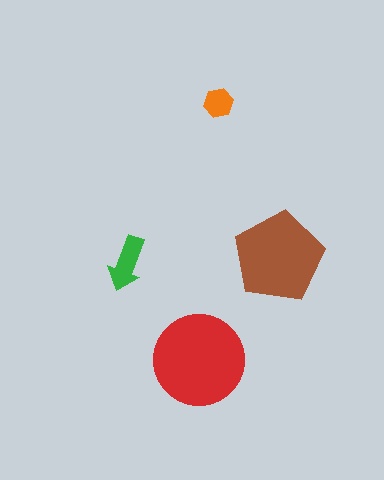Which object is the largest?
The red circle.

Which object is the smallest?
The orange hexagon.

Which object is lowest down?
The red circle is bottommost.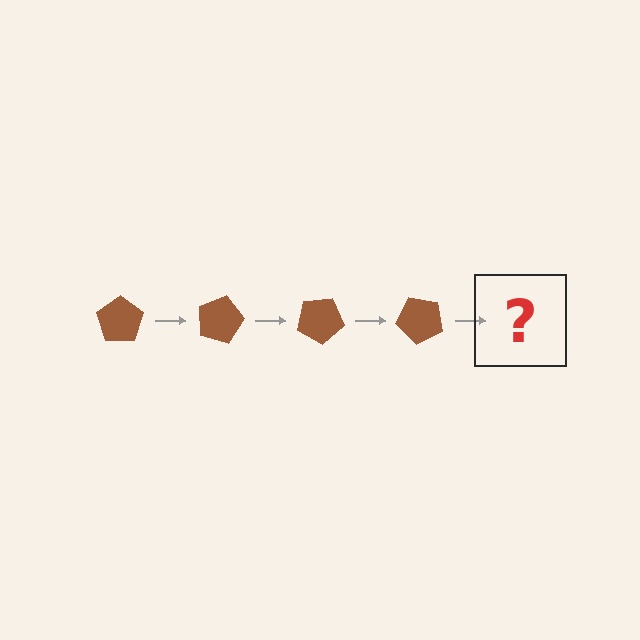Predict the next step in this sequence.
The next step is a brown pentagon rotated 60 degrees.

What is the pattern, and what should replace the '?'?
The pattern is that the pentagon rotates 15 degrees each step. The '?' should be a brown pentagon rotated 60 degrees.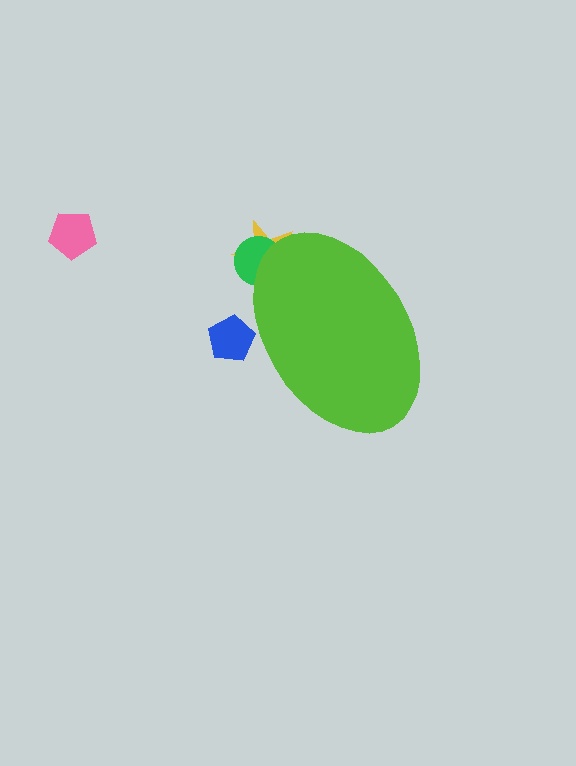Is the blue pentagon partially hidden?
Yes, the blue pentagon is partially hidden behind the lime ellipse.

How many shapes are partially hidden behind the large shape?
3 shapes are partially hidden.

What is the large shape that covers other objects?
A lime ellipse.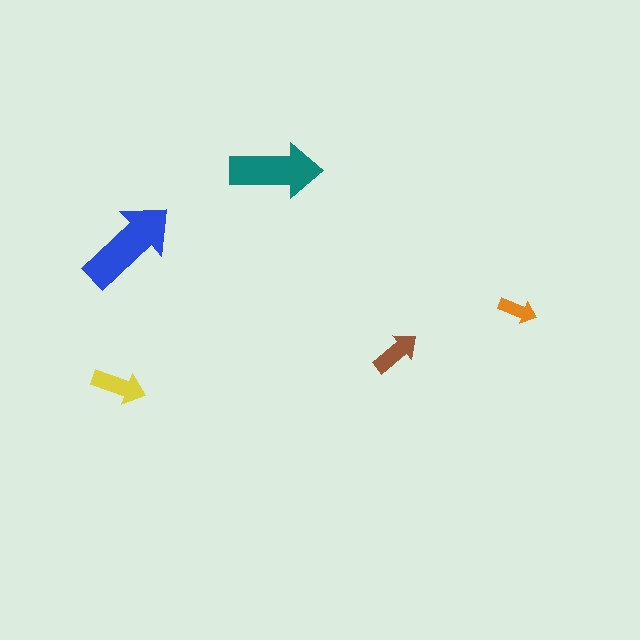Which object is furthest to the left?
The yellow arrow is leftmost.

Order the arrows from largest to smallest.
the blue one, the teal one, the yellow one, the brown one, the orange one.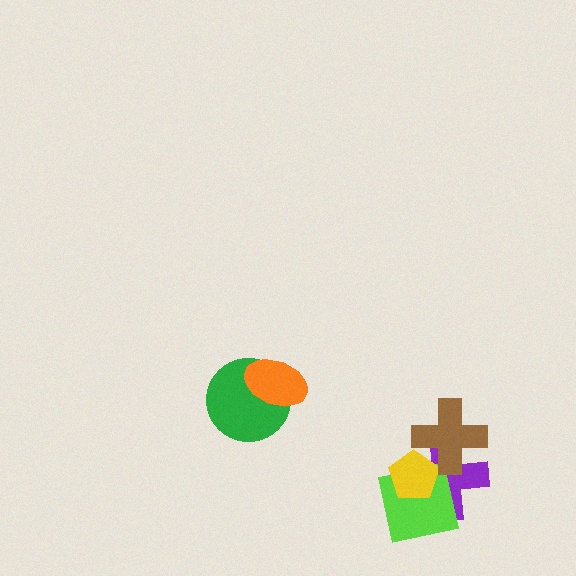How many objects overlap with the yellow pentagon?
3 objects overlap with the yellow pentagon.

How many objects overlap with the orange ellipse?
1 object overlaps with the orange ellipse.